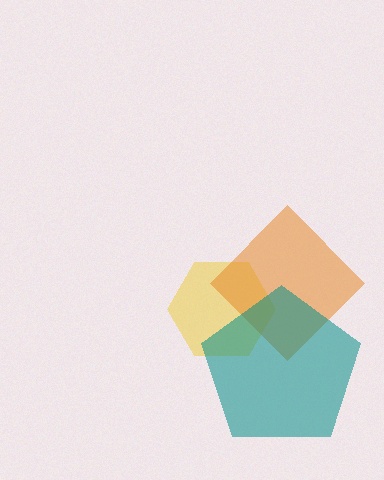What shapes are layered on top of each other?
The layered shapes are: a yellow hexagon, an orange diamond, a teal pentagon.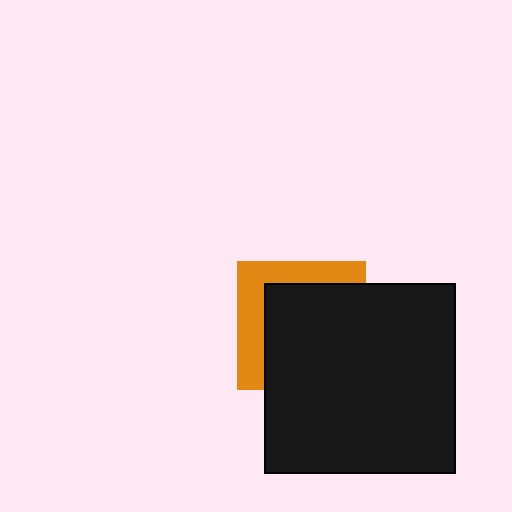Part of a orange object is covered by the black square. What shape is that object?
It is a square.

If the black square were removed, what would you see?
You would see the complete orange square.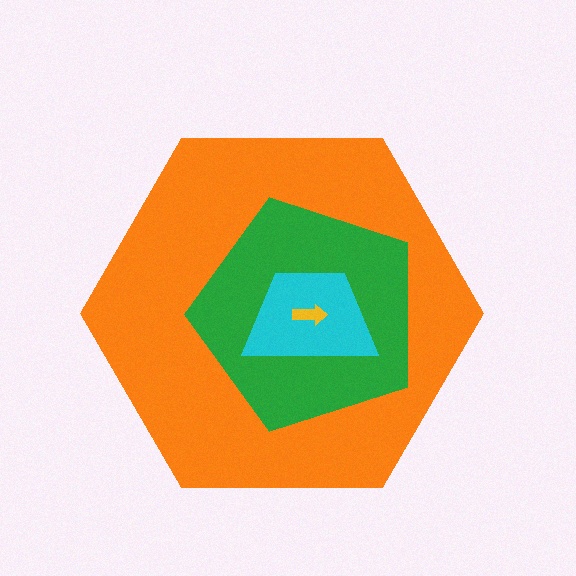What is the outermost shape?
The orange hexagon.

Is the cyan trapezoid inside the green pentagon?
Yes.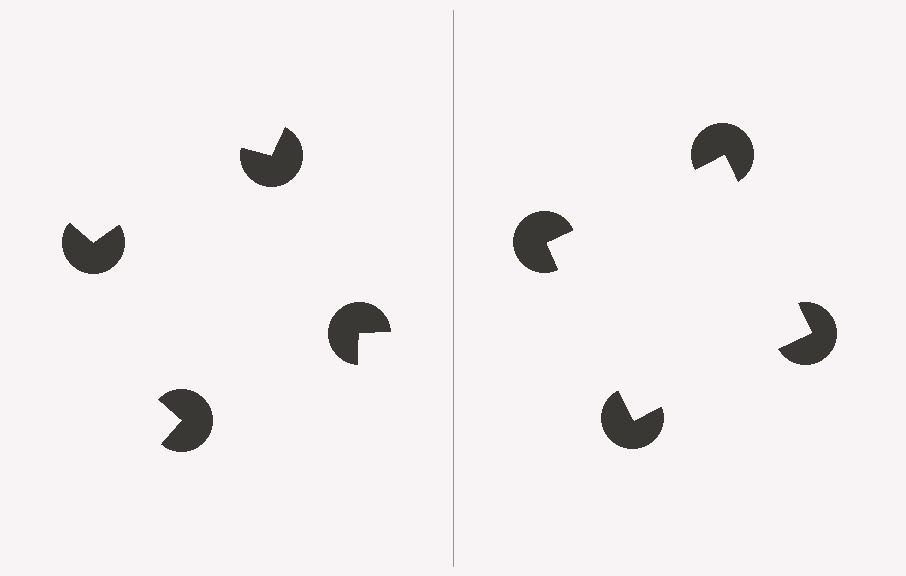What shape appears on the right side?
An illusory square.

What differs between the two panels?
The pac-man discs are positioned identically on both sides; only the wedge orientations differ. On the right they align to a square; on the left they are misaligned.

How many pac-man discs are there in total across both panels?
8 — 4 on each side.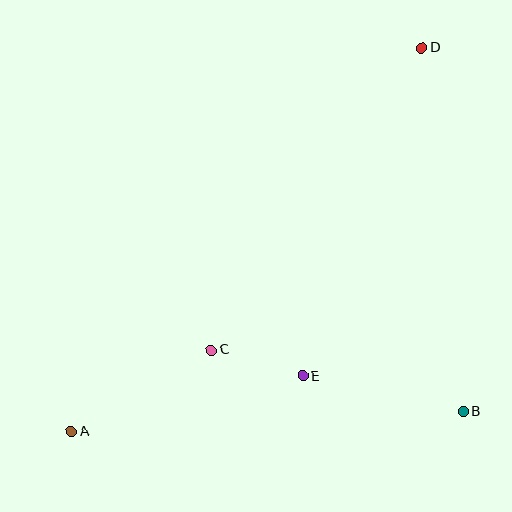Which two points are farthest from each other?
Points A and D are farthest from each other.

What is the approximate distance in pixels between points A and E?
The distance between A and E is approximately 238 pixels.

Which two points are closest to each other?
Points C and E are closest to each other.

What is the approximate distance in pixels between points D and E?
The distance between D and E is approximately 349 pixels.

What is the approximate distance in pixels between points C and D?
The distance between C and D is approximately 369 pixels.